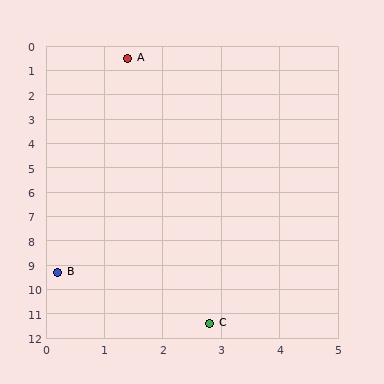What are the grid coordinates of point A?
Point A is at approximately (1.4, 0.5).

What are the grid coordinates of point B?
Point B is at approximately (0.2, 9.3).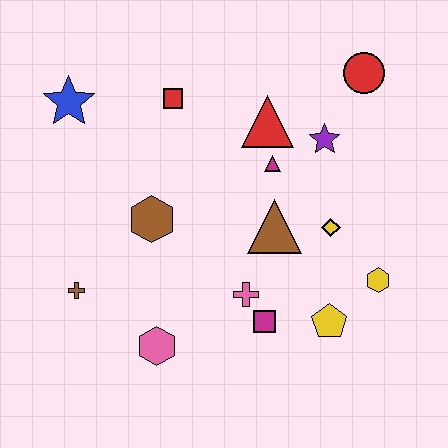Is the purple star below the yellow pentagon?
No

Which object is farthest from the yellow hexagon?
The blue star is farthest from the yellow hexagon.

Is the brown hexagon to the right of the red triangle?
No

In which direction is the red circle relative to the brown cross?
The red circle is to the right of the brown cross.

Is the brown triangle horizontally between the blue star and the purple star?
Yes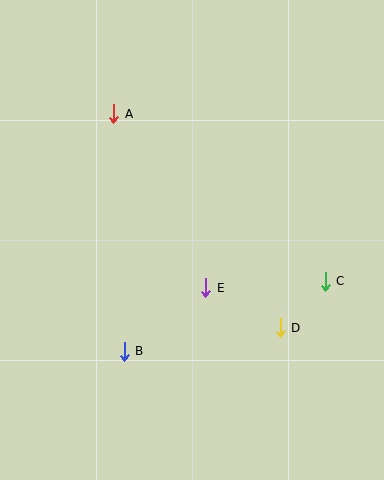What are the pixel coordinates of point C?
Point C is at (325, 281).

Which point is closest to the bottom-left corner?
Point B is closest to the bottom-left corner.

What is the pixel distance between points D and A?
The distance between D and A is 271 pixels.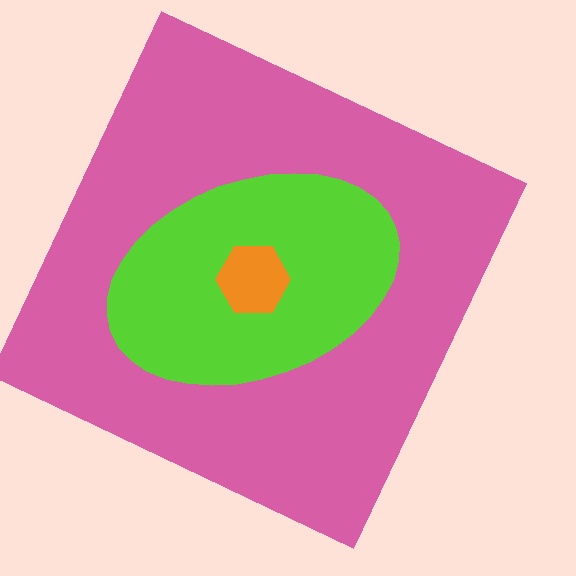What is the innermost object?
The orange hexagon.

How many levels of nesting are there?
3.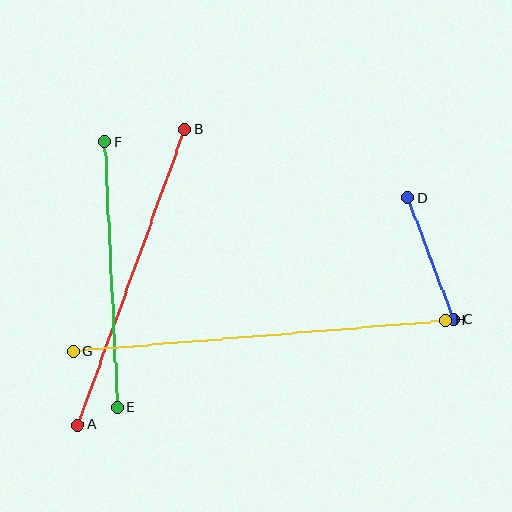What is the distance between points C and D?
The distance is approximately 130 pixels.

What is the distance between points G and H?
The distance is approximately 373 pixels.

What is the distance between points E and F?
The distance is approximately 265 pixels.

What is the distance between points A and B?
The distance is approximately 315 pixels.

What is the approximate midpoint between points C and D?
The midpoint is at approximately (431, 258) pixels.